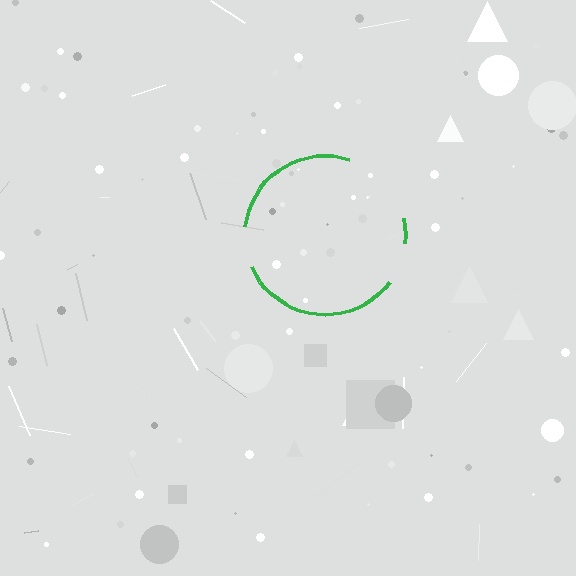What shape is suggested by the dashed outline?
The dashed outline suggests a circle.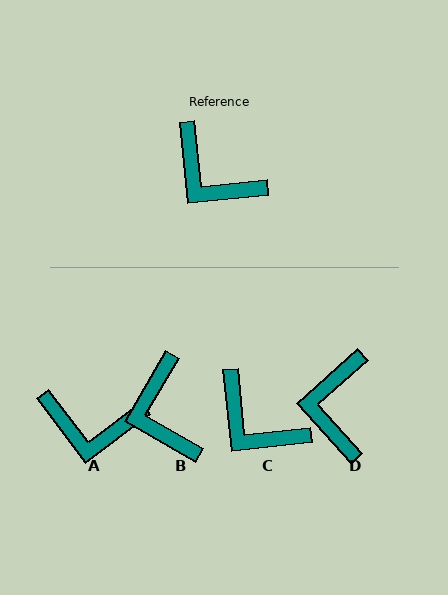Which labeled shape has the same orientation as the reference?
C.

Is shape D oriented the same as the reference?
No, it is off by about 54 degrees.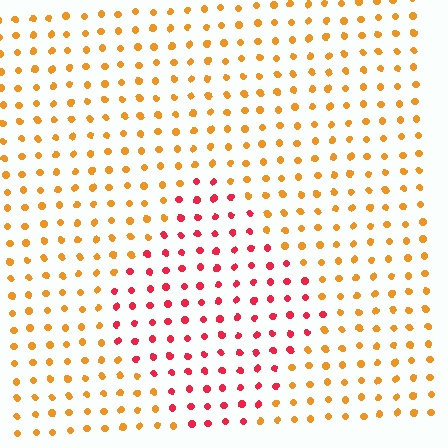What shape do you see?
I see a diamond.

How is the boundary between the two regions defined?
The boundary is defined purely by a slight shift in hue (about 45 degrees). Spacing, size, and orientation are identical on both sides.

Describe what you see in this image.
The image is filled with small orange elements in a uniform arrangement. A diamond-shaped region is visible where the elements are tinted to a slightly different hue, forming a subtle color boundary.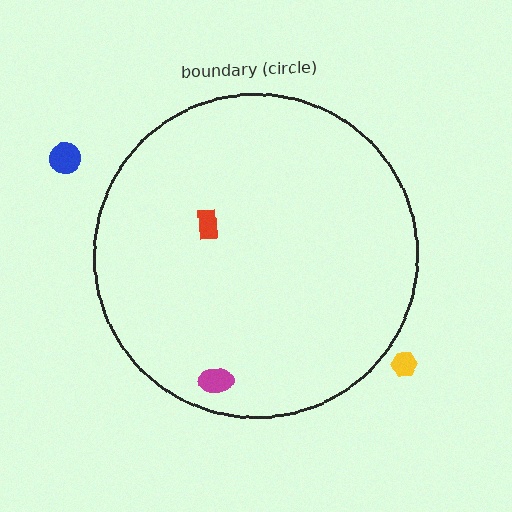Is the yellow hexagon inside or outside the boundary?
Outside.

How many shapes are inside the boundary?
2 inside, 2 outside.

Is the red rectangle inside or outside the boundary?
Inside.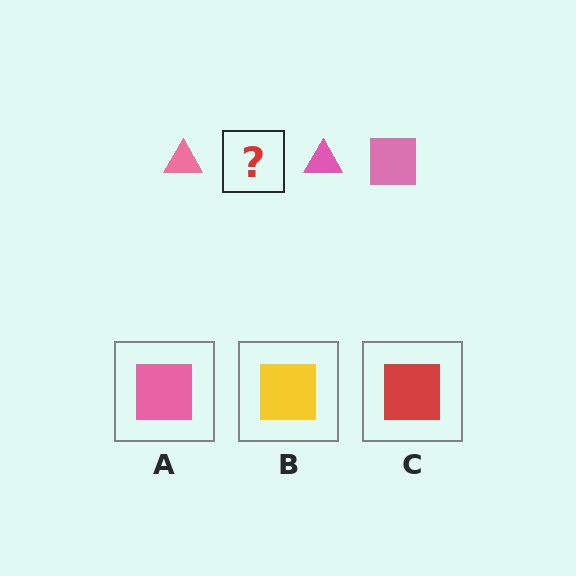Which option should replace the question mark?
Option A.